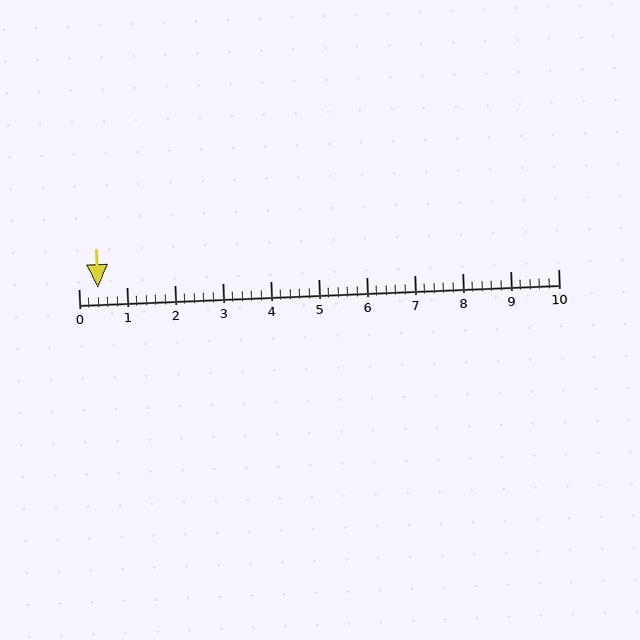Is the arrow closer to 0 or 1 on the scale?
The arrow is closer to 0.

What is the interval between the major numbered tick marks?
The major tick marks are spaced 1 units apart.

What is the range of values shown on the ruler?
The ruler shows values from 0 to 10.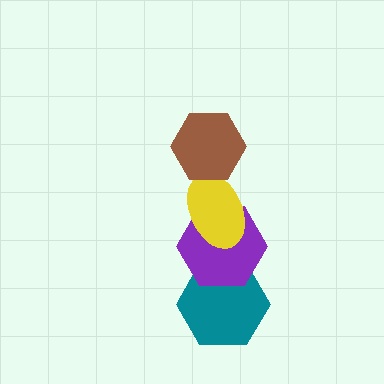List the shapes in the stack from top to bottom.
From top to bottom: the brown hexagon, the yellow ellipse, the purple hexagon, the teal hexagon.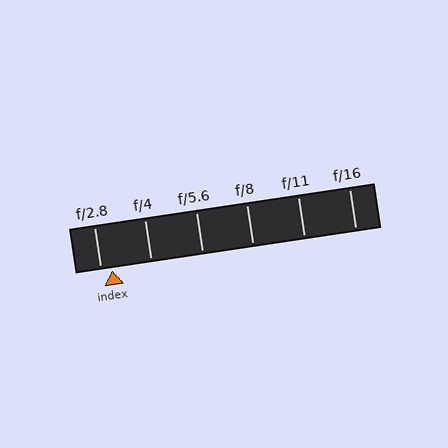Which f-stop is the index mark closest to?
The index mark is closest to f/2.8.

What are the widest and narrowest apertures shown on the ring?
The widest aperture shown is f/2.8 and the narrowest is f/16.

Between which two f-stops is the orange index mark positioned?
The index mark is between f/2.8 and f/4.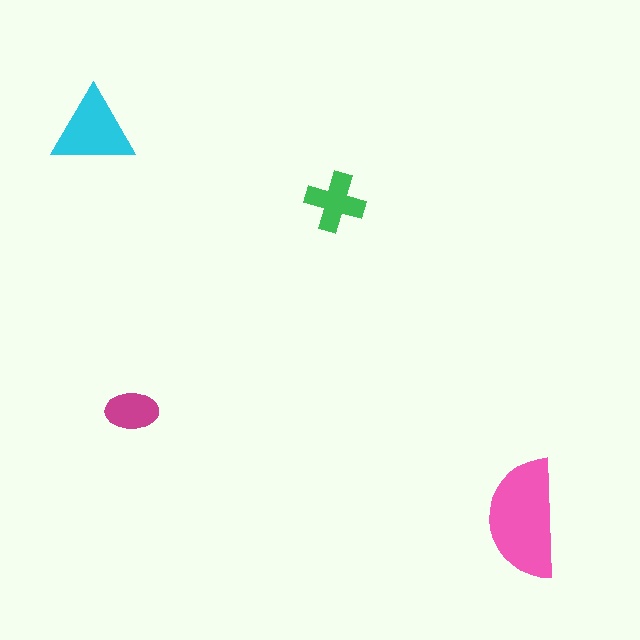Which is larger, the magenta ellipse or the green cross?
The green cross.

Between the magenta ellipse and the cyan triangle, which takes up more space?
The cyan triangle.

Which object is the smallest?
The magenta ellipse.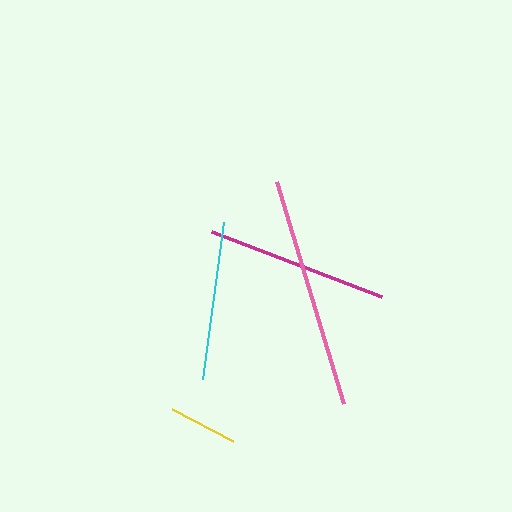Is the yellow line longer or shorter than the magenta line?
The magenta line is longer than the yellow line.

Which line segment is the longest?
The pink line is the longest at approximately 232 pixels.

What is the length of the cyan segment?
The cyan segment is approximately 158 pixels long.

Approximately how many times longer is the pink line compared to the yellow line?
The pink line is approximately 3.4 times the length of the yellow line.